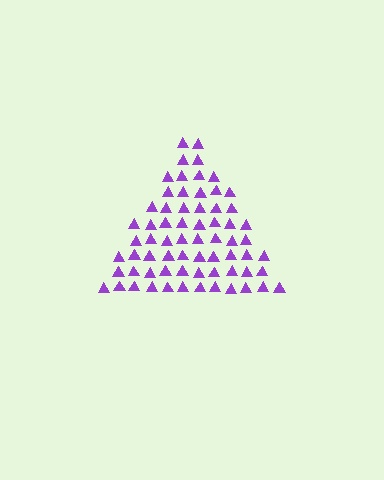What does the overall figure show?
The overall figure shows a triangle.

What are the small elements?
The small elements are triangles.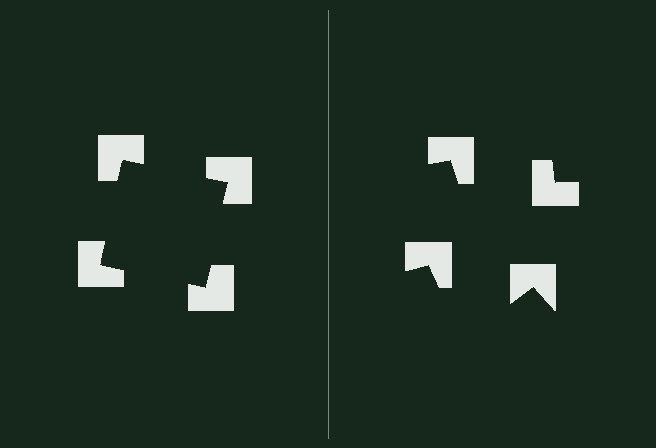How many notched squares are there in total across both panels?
8 — 4 on each side.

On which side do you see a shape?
An illusory square appears on the left side. On the right side the wedge cuts are rotated, so no coherent shape forms.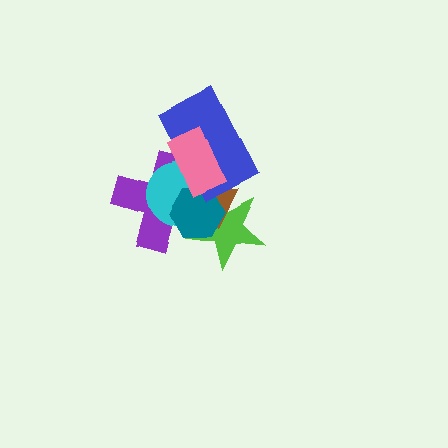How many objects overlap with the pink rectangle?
5 objects overlap with the pink rectangle.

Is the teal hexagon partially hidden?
Yes, it is partially covered by another shape.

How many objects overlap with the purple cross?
6 objects overlap with the purple cross.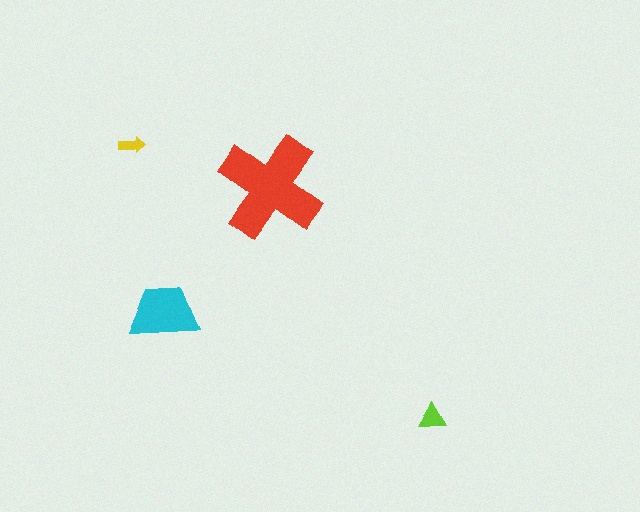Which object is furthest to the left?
The yellow arrow is leftmost.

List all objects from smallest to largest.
The yellow arrow, the lime triangle, the cyan trapezoid, the red cross.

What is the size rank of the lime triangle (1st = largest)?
3rd.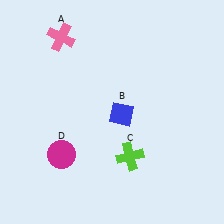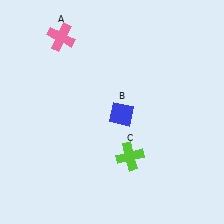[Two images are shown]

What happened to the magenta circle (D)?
The magenta circle (D) was removed in Image 2. It was in the bottom-left area of Image 1.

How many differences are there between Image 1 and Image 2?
There is 1 difference between the two images.